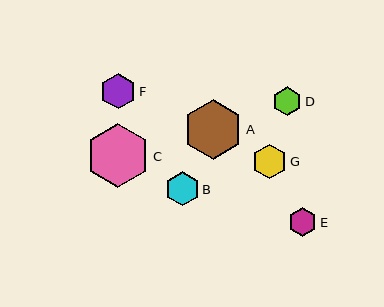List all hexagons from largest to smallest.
From largest to smallest: C, A, F, G, B, D, E.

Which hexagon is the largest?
Hexagon C is the largest with a size of approximately 64 pixels.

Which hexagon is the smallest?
Hexagon E is the smallest with a size of approximately 29 pixels.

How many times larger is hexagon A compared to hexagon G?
Hexagon A is approximately 1.7 times the size of hexagon G.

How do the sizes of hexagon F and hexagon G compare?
Hexagon F and hexagon G are approximately the same size.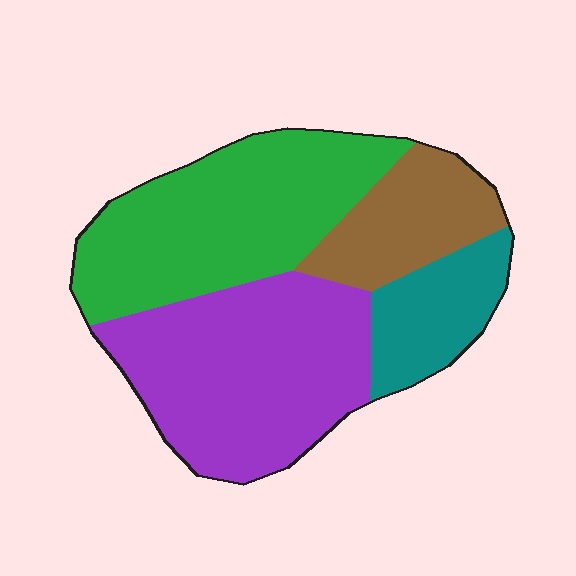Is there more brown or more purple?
Purple.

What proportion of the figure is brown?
Brown takes up about one sixth (1/6) of the figure.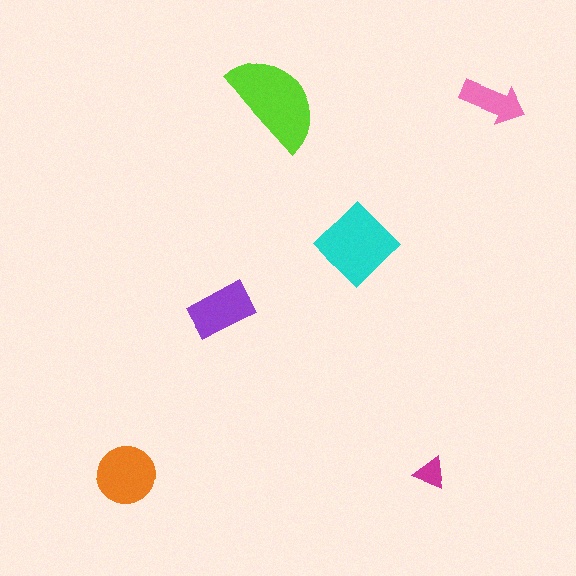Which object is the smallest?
The magenta triangle.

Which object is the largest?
The lime semicircle.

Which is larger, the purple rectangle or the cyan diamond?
The cyan diamond.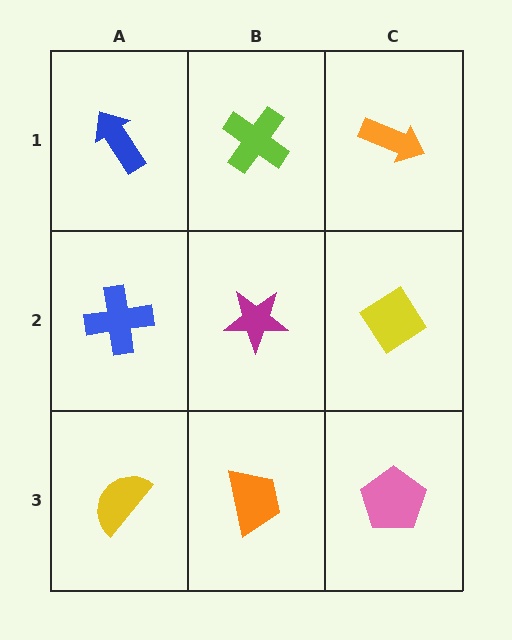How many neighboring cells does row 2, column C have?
3.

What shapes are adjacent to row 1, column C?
A yellow diamond (row 2, column C), a lime cross (row 1, column B).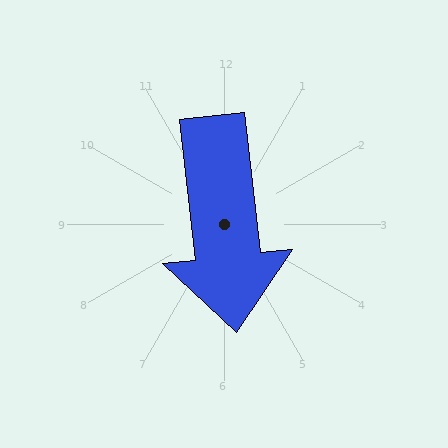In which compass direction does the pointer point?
South.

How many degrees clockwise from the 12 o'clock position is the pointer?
Approximately 174 degrees.